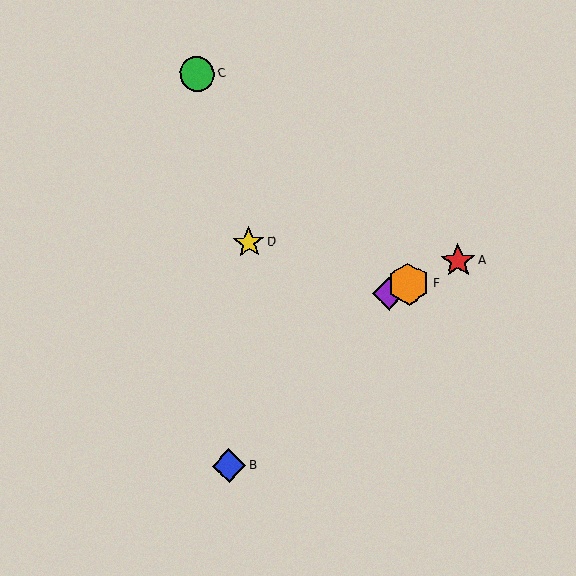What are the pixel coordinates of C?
Object C is at (197, 74).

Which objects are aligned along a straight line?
Objects A, E, F are aligned along a straight line.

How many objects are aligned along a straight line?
3 objects (A, E, F) are aligned along a straight line.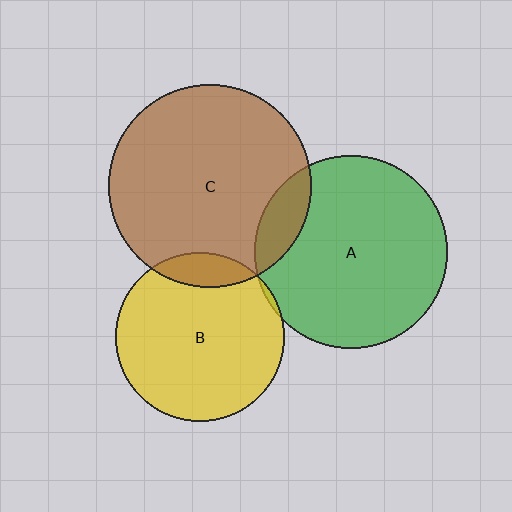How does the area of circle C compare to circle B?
Approximately 1.4 times.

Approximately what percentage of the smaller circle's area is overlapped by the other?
Approximately 10%.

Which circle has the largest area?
Circle C (brown).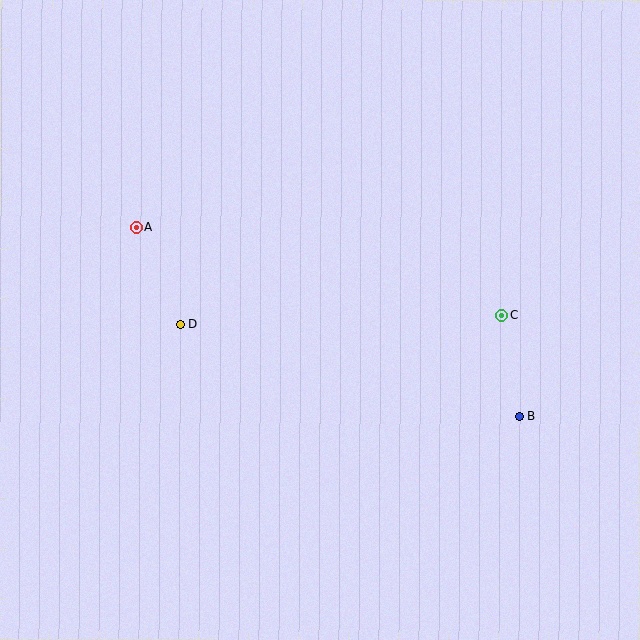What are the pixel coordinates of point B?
Point B is at (519, 416).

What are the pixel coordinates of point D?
Point D is at (180, 325).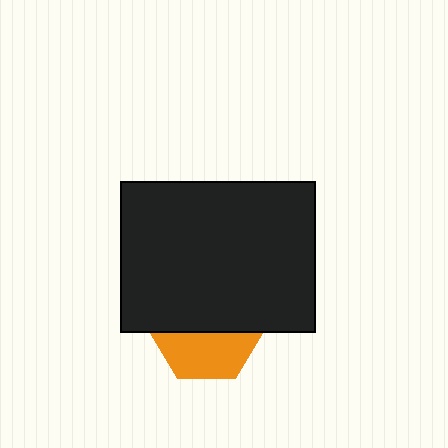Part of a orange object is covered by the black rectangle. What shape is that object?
It is a hexagon.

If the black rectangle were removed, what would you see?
You would see the complete orange hexagon.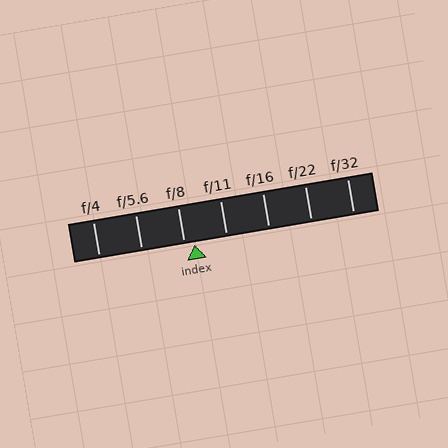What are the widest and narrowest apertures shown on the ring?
The widest aperture shown is f/4 and the narrowest is f/32.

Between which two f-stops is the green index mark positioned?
The index mark is between f/8 and f/11.